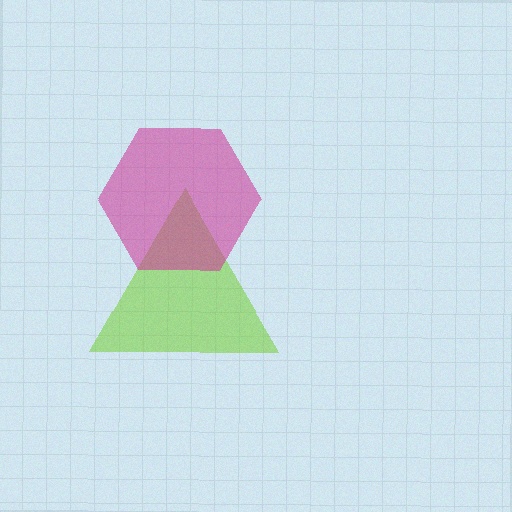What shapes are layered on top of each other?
The layered shapes are: a lime triangle, a magenta hexagon.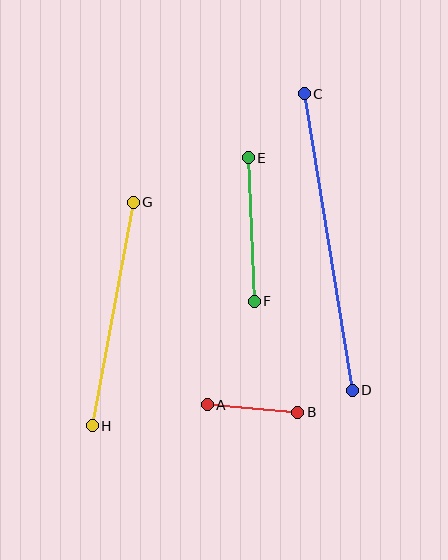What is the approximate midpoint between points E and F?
The midpoint is at approximately (251, 229) pixels.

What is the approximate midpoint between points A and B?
The midpoint is at approximately (252, 408) pixels.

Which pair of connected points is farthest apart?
Points C and D are farthest apart.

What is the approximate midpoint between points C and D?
The midpoint is at approximately (328, 242) pixels.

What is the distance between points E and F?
The distance is approximately 144 pixels.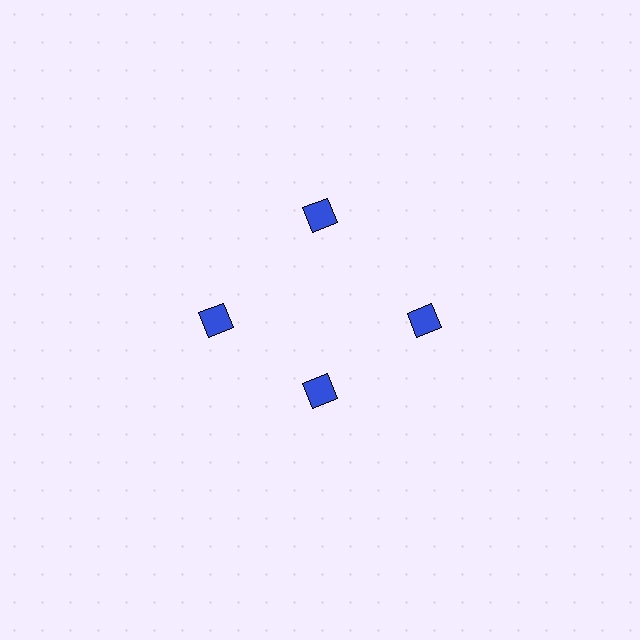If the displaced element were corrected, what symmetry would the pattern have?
It would have 4-fold rotational symmetry — the pattern would map onto itself every 90 degrees.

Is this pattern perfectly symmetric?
No. The 4 blue diamonds are arranged in a ring, but one element near the 6 o'clock position is pulled inward toward the center, breaking the 4-fold rotational symmetry.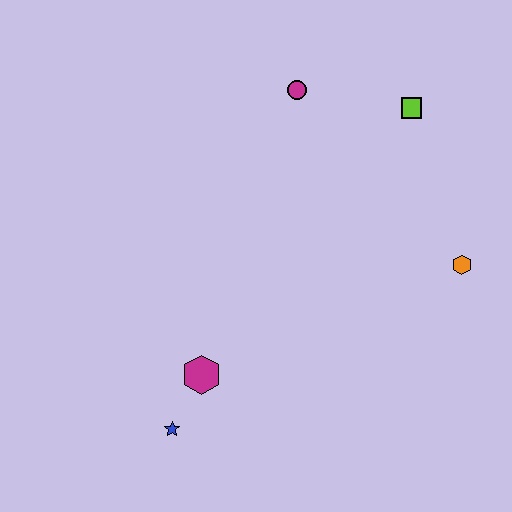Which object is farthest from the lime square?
The blue star is farthest from the lime square.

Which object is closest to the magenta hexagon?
The blue star is closest to the magenta hexagon.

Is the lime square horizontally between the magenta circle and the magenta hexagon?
No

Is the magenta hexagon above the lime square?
No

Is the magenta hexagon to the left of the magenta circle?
Yes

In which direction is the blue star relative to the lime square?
The blue star is below the lime square.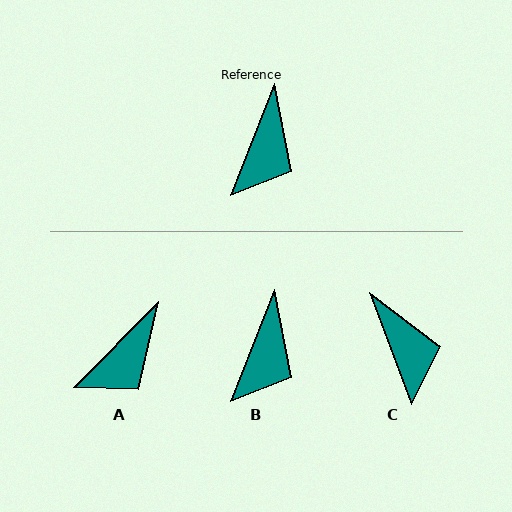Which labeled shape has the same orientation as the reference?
B.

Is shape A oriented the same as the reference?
No, it is off by about 23 degrees.